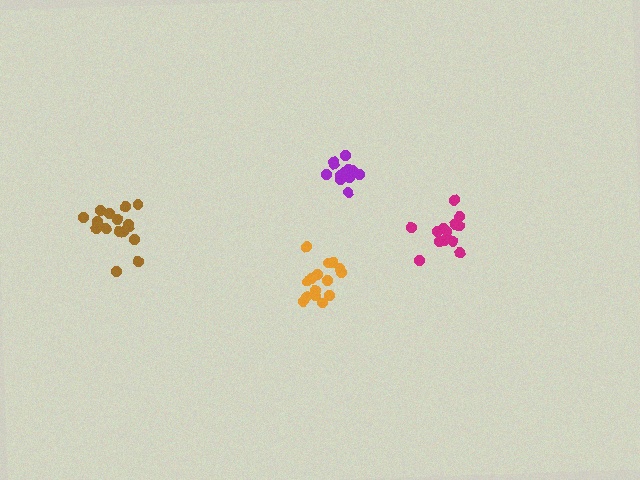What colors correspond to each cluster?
The clusters are colored: magenta, orange, brown, purple.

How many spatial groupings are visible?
There are 4 spatial groupings.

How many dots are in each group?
Group 1: 14 dots, Group 2: 15 dots, Group 3: 16 dots, Group 4: 12 dots (57 total).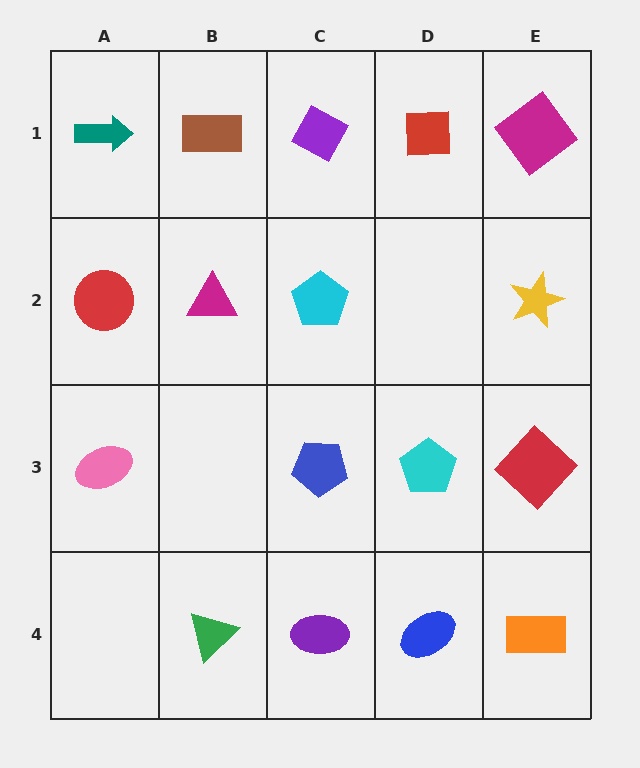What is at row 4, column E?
An orange rectangle.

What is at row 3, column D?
A cyan pentagon.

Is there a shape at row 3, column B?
No, that cell is empty.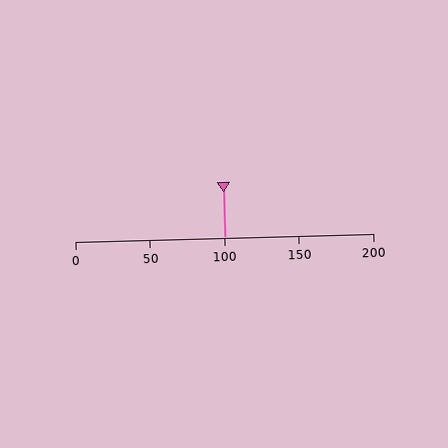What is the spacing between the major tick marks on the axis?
The major ticks are spaced 50 apart.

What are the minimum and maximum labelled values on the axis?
The axis runs from 0 to 200.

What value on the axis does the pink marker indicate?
The marker indicates approximately 100.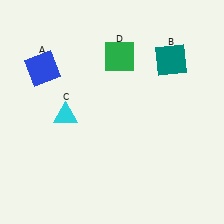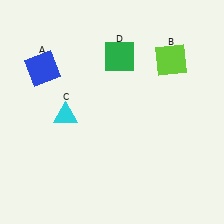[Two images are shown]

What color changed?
The square (B) changed from teal in Image 1 to lime in Image 2.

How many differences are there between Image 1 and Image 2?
There is 1 difference between the two images.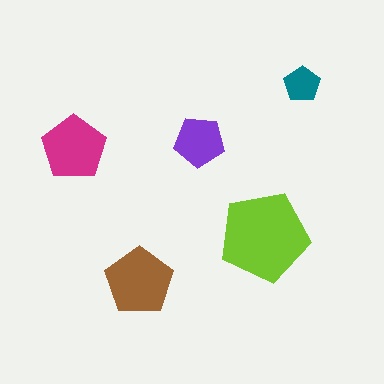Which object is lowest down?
The brown pentagon is bottommost.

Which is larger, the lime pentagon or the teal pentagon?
The lime one.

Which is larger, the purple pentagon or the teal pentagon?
The purple one.